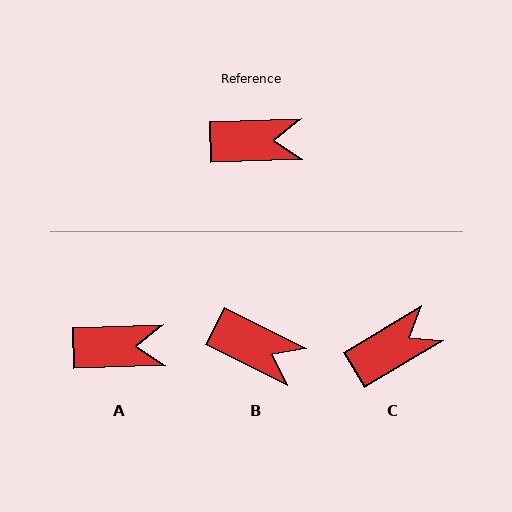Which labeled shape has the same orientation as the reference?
A.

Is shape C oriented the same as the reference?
No, it is off by about 29 degrees.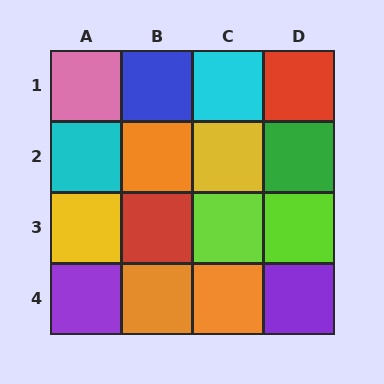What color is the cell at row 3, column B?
Red.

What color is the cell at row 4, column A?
Purple.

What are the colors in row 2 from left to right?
Cyan, orange, yellow, green.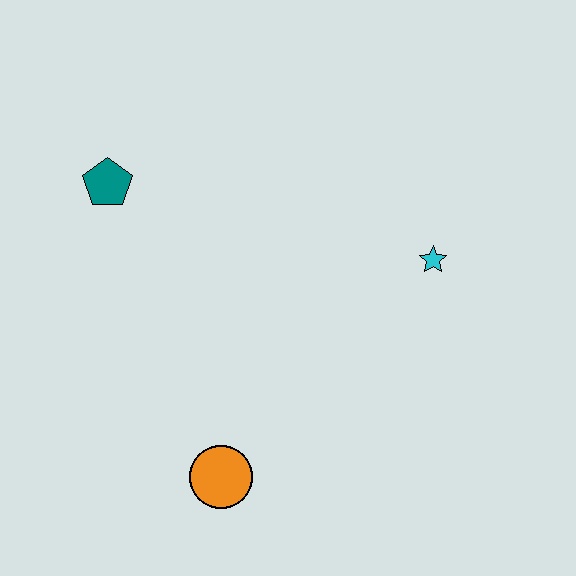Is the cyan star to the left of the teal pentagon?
No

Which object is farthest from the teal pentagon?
The cyan star is farthest from the teal pentagon.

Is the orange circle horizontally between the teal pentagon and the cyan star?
Yes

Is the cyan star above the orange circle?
Yes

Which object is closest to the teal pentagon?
The orange circle is closest to the teal pentagon.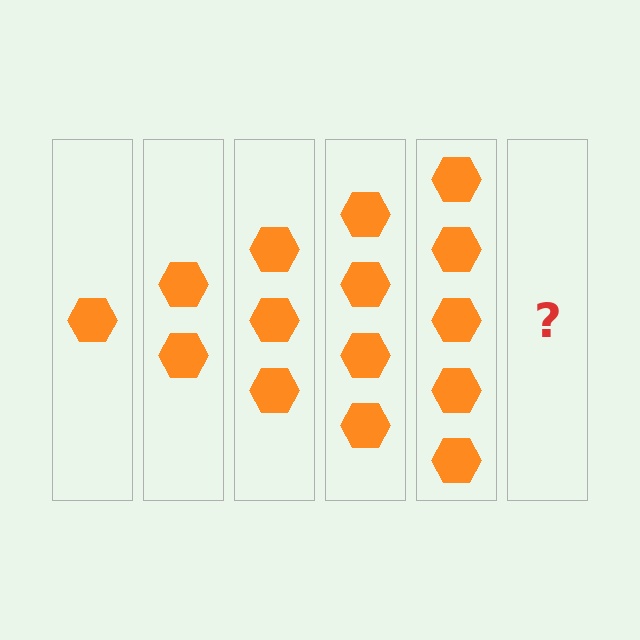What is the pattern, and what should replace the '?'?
The pattern is that each step adds one more hexagon. The '?' should be 6 hexagons.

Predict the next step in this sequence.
The next step is 6 hexagons.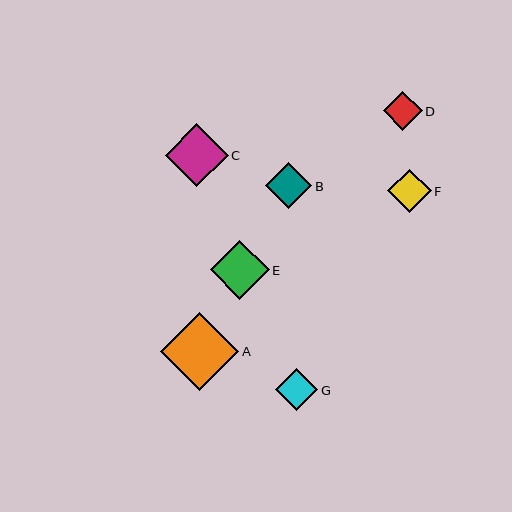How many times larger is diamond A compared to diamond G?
Diamond A is approximately 1.8 times the size of diamond G.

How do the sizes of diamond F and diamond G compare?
Diamond F and diamond G are approximately the same size.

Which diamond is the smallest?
Diamond D is the smallest with a size of approximately 39 pixels.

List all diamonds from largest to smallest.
From largest to smallest: A, C, E, B, F, G, D.